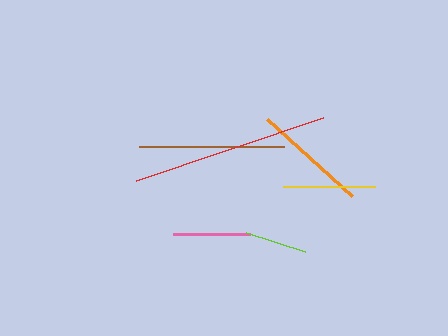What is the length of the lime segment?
The lime segment is approximately 62 pixels long.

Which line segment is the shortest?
The lime line is the shortest at approximately 62 pixels.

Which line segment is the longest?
The red line is the longest at approximately 197 pixels.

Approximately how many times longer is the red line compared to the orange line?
The red line is approximately 1.7 times the length of the orange line.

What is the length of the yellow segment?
The yellow segment is approximately 92 pixels long.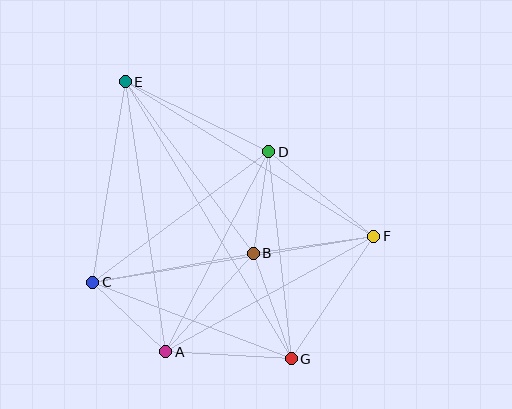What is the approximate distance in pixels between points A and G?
The distance between A and G is approximately 126 pixels.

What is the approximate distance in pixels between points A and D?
The distance between A and D is approximately 225 pixels.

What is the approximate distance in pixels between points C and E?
The distance between C and E is approximately 203 pixels.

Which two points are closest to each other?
Points A and C are closest to each other.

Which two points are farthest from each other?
Points E and G are farthest from each other.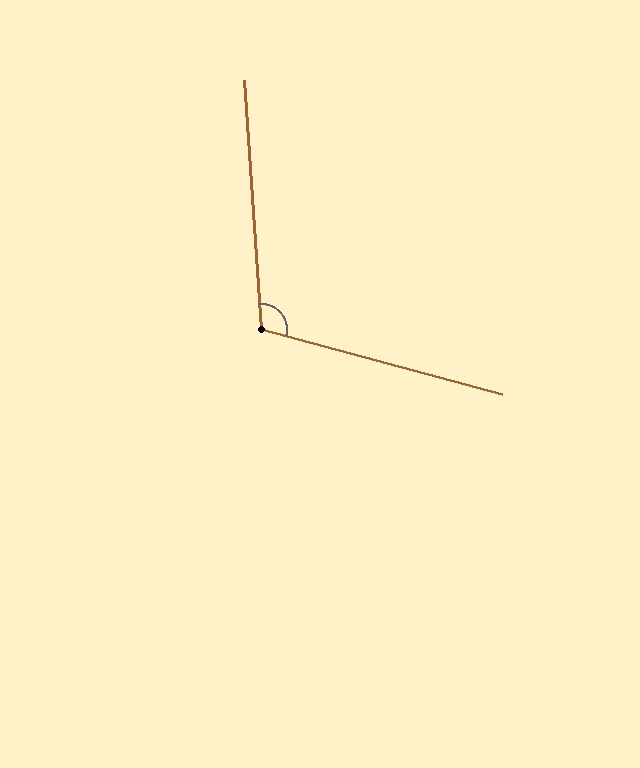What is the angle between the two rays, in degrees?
Approximately 109 degrees.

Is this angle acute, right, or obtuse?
It is obtuse.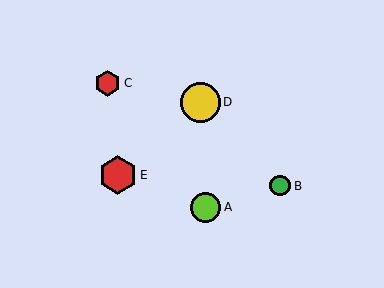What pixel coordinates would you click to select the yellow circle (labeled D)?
Click at (200, 102) to select the yellow circle D.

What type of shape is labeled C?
Shape C is a red hexagon.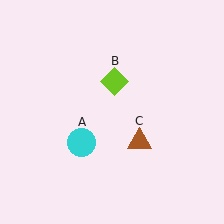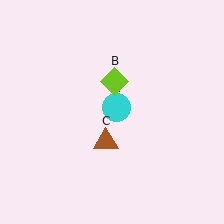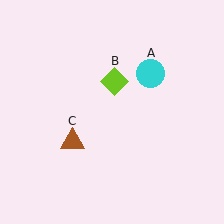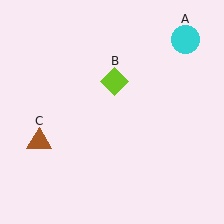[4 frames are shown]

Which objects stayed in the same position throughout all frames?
Lime diamond (object B) remained stationary.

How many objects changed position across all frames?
2 objects changed position: cyan circle (object A), brown triangle (object C).